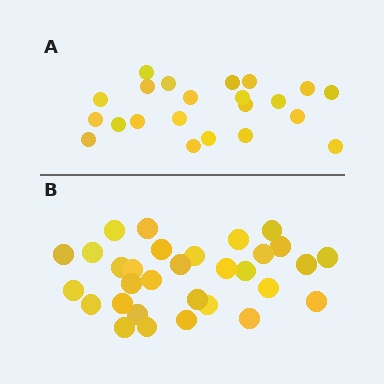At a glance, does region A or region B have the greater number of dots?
Region B (the bottom region) has more dots.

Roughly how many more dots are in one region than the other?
Region B has roughly 8 or so more dots than region A.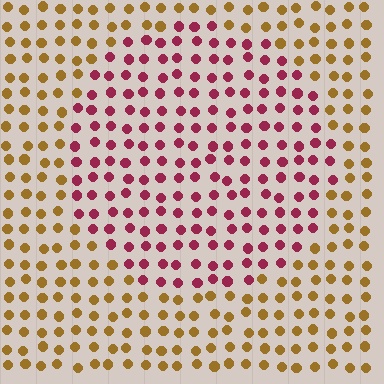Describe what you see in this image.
The image is filled with small brown elements in a uniform arrangement. A circle-shaped region is visible where the elements are tinted to a slightly different hue, forming a subtle color boundary.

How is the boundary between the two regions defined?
The boundary is defined purely by a slight shift in hue (about 62 degrees). Spacing, size, and orientation are identical on both sides.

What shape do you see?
I see a circle.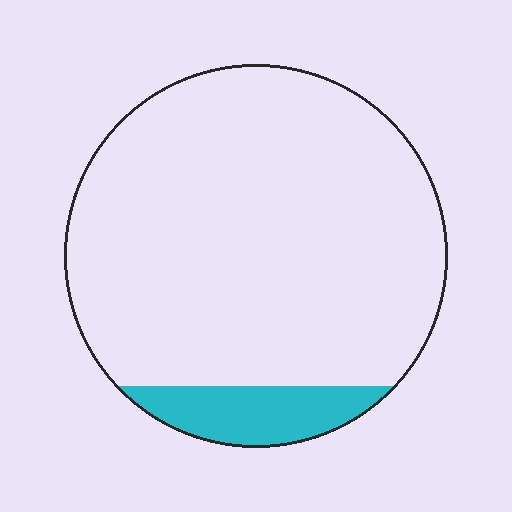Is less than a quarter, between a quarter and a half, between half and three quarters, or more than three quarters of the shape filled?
Less than a quarter.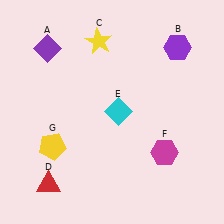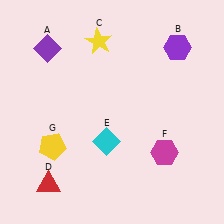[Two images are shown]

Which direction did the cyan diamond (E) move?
The cyan diamond (E) moved down.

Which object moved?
The cyan diamond (E) moved down.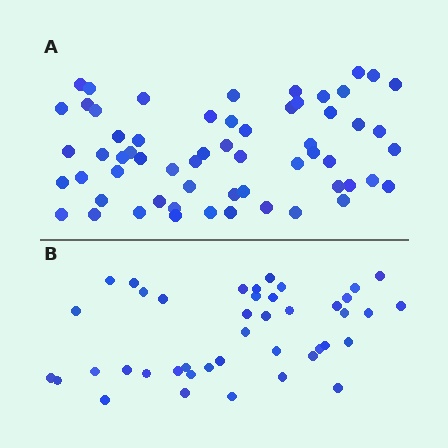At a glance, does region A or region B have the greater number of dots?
Region A (the top region) has more dots.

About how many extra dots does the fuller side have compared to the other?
Region A has approximately 20 more dots than region B.